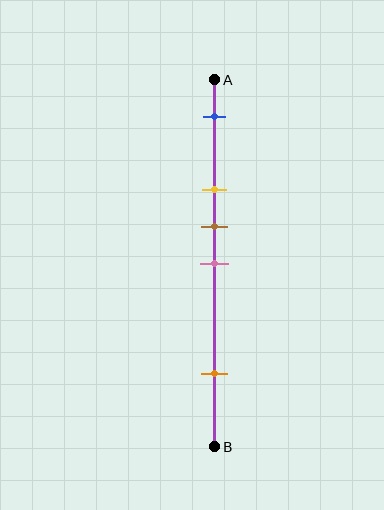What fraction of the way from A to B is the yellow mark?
The yellow mark is approximately 30% (0.3) of the way from A to B.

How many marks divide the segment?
There are 5 marks dividing the segment.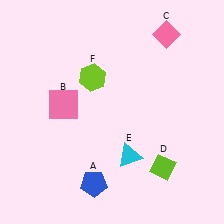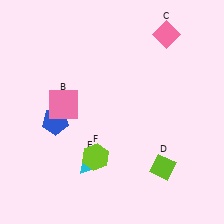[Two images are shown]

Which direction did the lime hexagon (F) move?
The lime hexagon (F) moved down.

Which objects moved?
The objects that moved are: the blue pentagon (A), the cyan triangle (E), the lime hexagon (F).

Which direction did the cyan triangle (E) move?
The cyan triangle (E) moved left.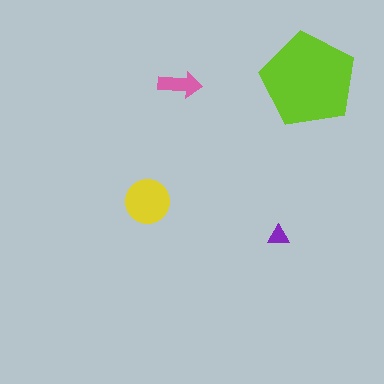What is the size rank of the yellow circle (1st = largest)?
2nd.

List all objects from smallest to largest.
The purple triangle, the pink arrow, the yellow circle, the lime pentagon.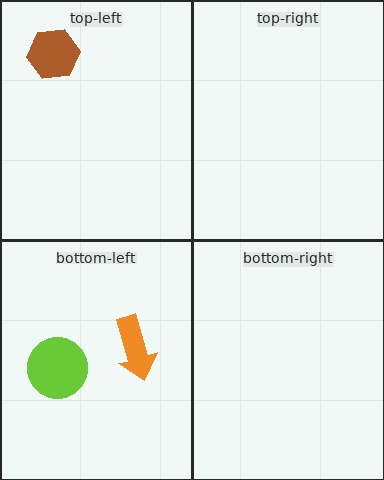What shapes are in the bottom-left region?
The orange arrow, the lime circle.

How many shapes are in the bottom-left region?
2.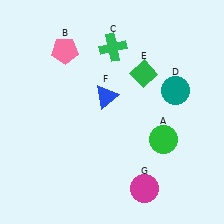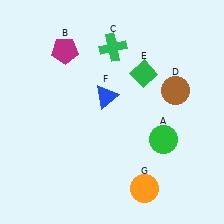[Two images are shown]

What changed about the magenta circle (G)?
In Image 1, G is magenta. In Image 2, it changed to orange.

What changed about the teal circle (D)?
In Image 1, D is teal. In Image 2, it changed to brown.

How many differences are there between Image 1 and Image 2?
There are 3 differences between the two images.